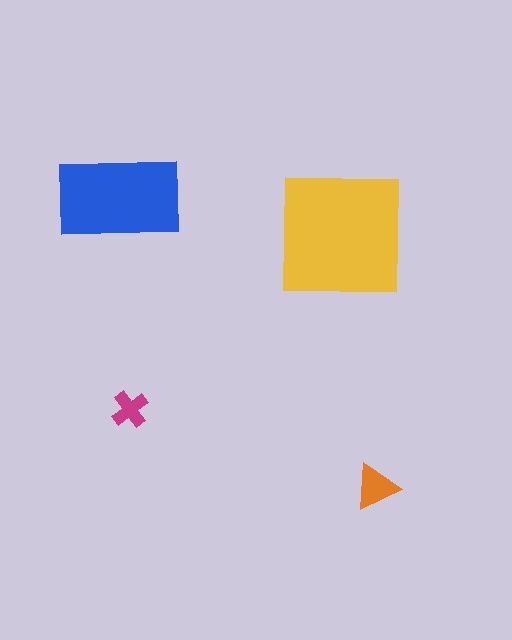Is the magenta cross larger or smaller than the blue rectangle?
Smaller.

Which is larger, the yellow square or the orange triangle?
The yellow square.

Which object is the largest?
The yellow square.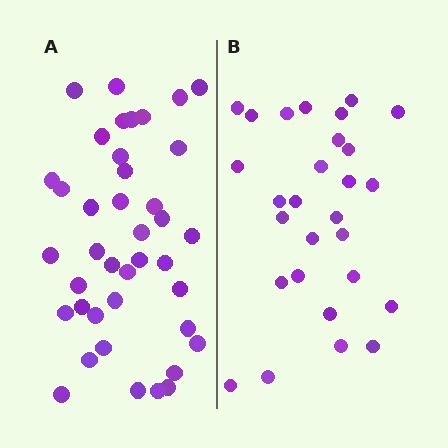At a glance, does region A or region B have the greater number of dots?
Region A (the left region) has more dots.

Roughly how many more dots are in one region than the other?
Region A has roughly 12 or so more dots than region B.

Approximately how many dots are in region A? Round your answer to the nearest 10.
About 40 dots.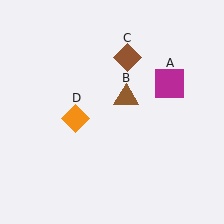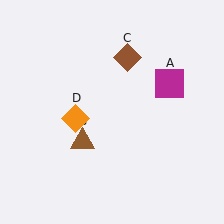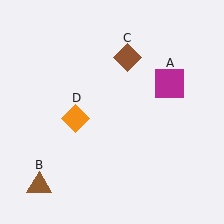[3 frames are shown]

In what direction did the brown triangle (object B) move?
The brown triangle (object B) moved down and to the left.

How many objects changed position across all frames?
1 object changed position: brown triangle (object B).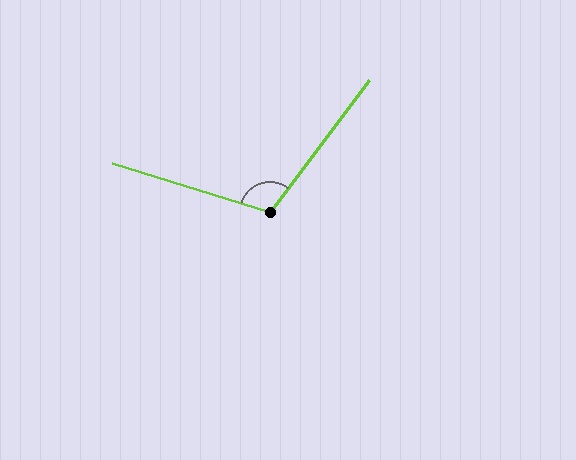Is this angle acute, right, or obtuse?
It is obtuse.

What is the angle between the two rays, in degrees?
Approximately 110 degrees.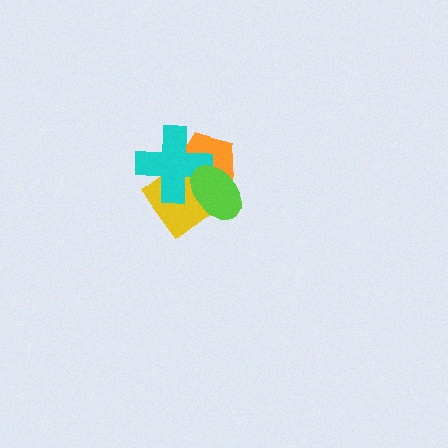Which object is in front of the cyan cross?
The lime ellipse is in front of the cyan cross.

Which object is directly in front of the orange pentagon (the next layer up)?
The yellow diamond is directly in front of the orange pentagon.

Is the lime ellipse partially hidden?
No, no other shape covers it.